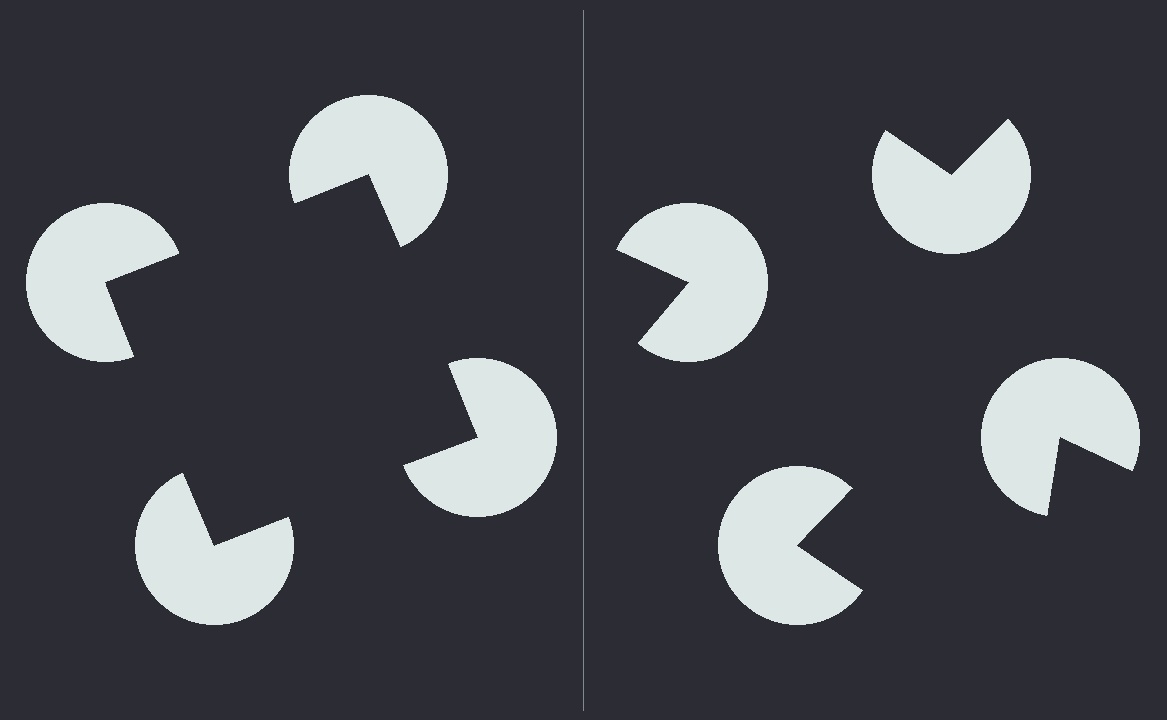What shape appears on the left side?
An illusory square.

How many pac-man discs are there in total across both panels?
8 — 4 on each side.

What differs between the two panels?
The pac-man discs are positioned identically on both sides; only the wedge orientations differ. On the left they align to a square; on the right they are misaligned.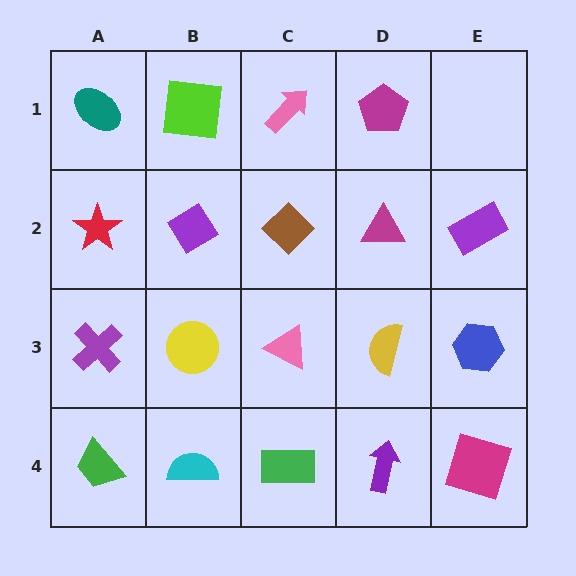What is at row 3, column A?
A purple cross.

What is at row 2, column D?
A magenta triangle.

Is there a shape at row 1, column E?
No, that cell is empty.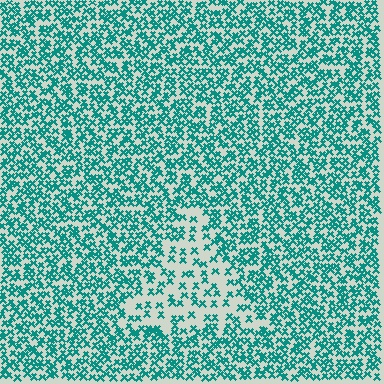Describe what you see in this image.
The image contains small teal elements arranged at two different densities. A triangle-shaped region is visible where the elements are less densely packed than the surrounding area.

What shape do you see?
I see a triangle.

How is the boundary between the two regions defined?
The boundary is defined by a change in element density (approximately 2.2x ratio). All elements are the same color, size, and shape.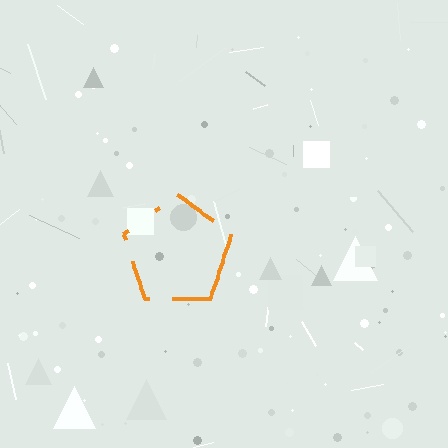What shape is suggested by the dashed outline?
The dashed outline suggests a pentagon.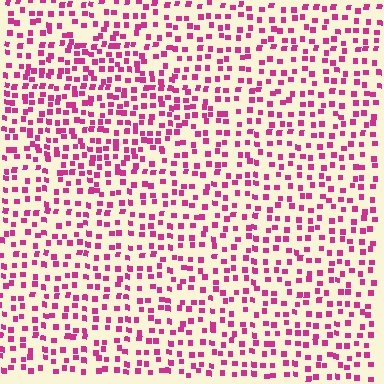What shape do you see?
I see a diamond.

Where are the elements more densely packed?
The elements are more densely packed inside the diamond boundary.